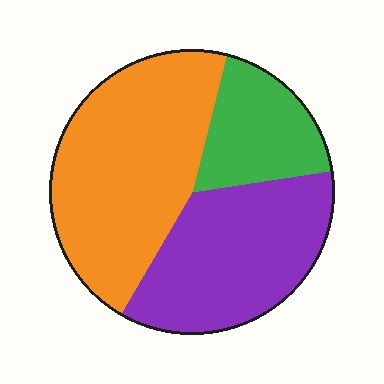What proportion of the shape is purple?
Purple covers roughly 35% of the shape.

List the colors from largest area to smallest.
From largest to smallest: orange, purple, green.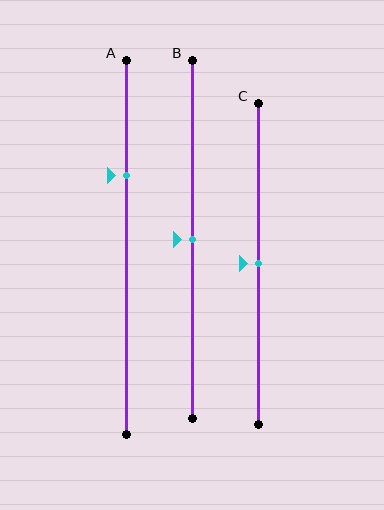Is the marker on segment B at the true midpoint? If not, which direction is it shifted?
Yes, the marker on segment B is at the true midpoint.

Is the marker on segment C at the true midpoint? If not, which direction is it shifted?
Yes, the marker on segment C is at the true midpoint.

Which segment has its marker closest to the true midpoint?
Segment B has its marker closest to the true midpoint.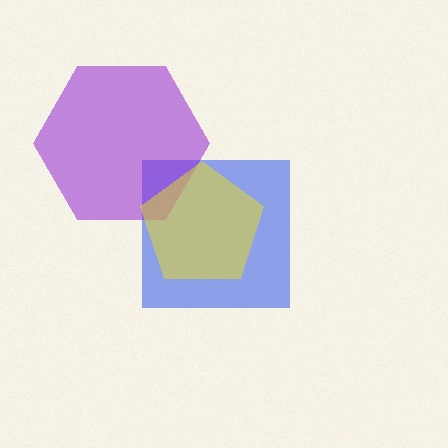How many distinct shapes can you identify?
There are 3 distinct shapes: a blue square, a purple hexagon, a yellow pentagon.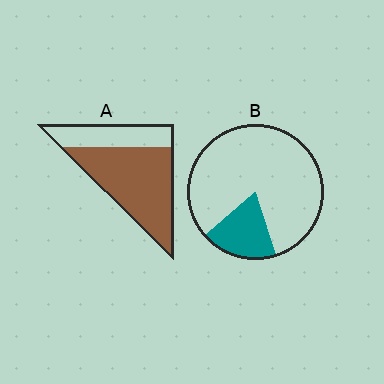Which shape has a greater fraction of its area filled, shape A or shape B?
Shape A.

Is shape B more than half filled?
No.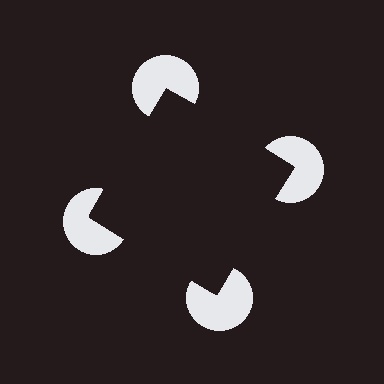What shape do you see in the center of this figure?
An illusory square — its edges are inferred from the aligned wedge cuts in the pac-man discs, not physically drawn.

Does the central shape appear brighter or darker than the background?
It typically appears slightly darker than the background, even though no actual brightness change is drawn.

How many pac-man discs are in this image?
There are 4 — one at each vertex of the illusory square.